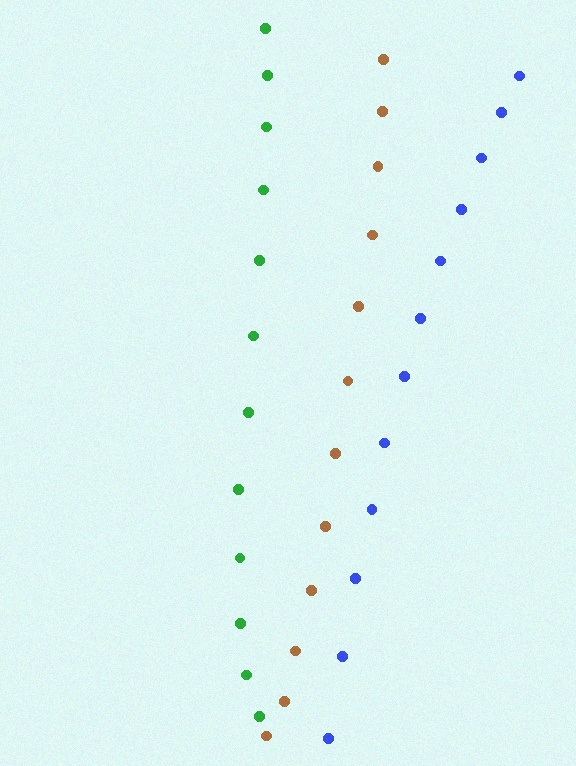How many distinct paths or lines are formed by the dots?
There are 3 distinct paths.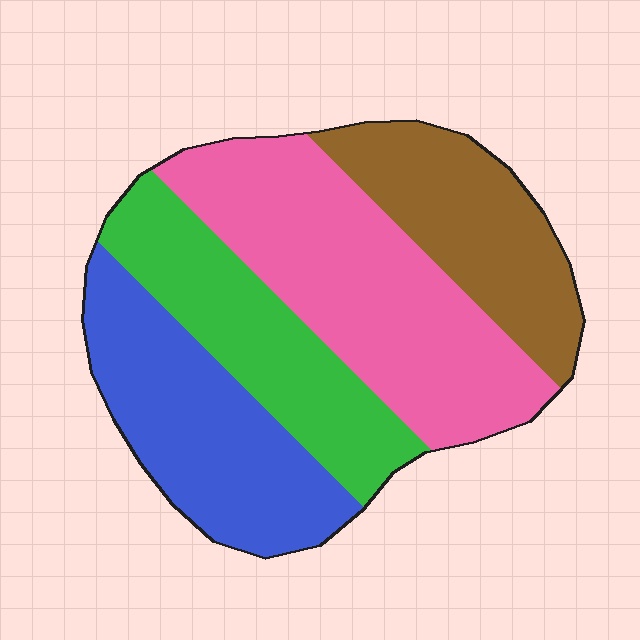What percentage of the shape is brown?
Brown covers 20% of the shape.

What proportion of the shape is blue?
Blue covers about 25% of the shape.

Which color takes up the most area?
Pink, at roughly 35%.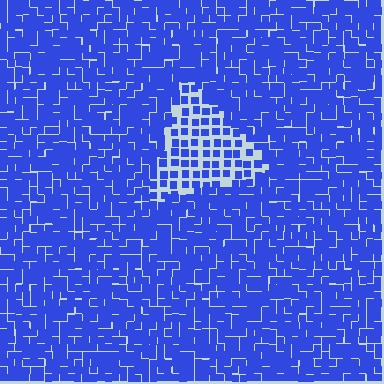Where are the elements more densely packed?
The elements are more densely packed outside the triangle boundary.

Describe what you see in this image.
The image contains small blue elements arranged at two different densities. A triangle-shaped region is visible where the elements are less densely packed than the surrounding area.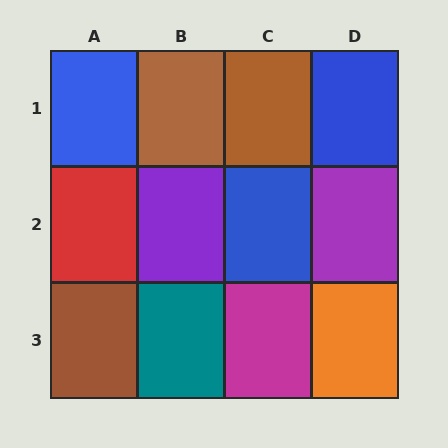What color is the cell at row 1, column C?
Brown.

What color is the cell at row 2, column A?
Red.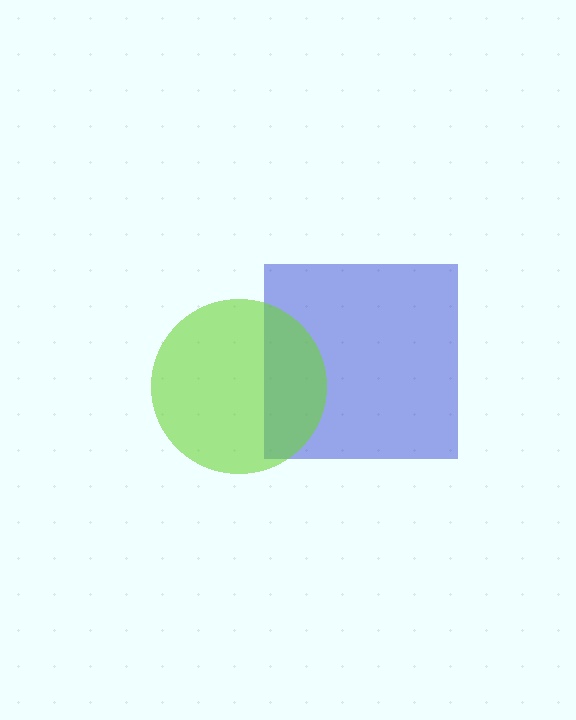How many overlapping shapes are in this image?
There are 2 overlapping shapes in the image.